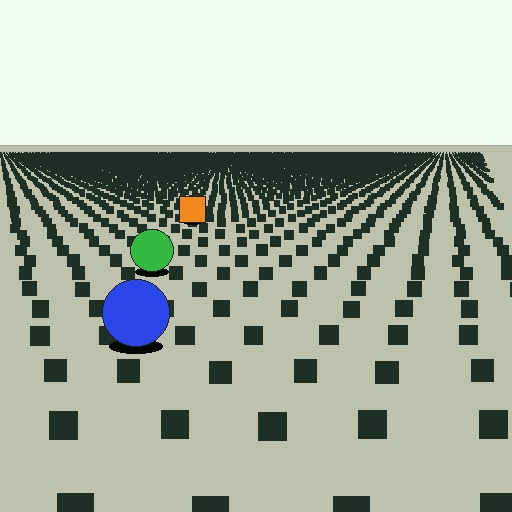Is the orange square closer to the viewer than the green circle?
No. The green circle is closer — you can tell from the texture gradient: the ground texture is coarser near it.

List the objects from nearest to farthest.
From nearest to farthest: the blue circle, the green circle, the orange square.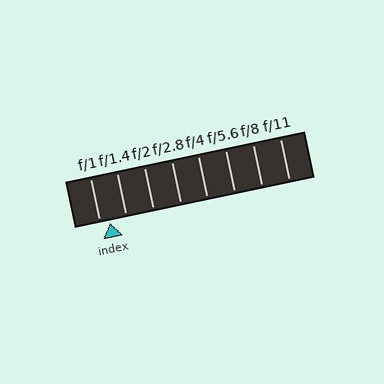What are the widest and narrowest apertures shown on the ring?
The widest aperture shown is f/1 and the narrowest is f/11.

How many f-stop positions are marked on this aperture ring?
There are 8 f-stop positions marked.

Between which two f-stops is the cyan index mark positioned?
The index mark is between f/1 and f/1.4.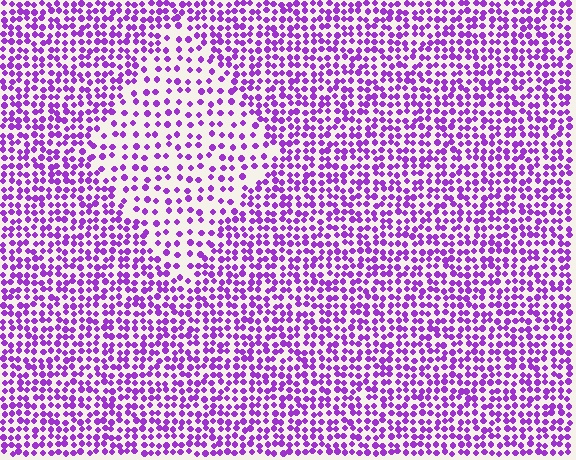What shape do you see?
I see a diamond.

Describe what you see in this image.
The image contains small purple elements arranged at two different densities. A diamond-shaped region is visible where the elements are less densely packed than the surrounding area.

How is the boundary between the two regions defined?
The boundary is defined by a change in element density (approximately 2.0x ratio). All elements are the same color, size, and shape.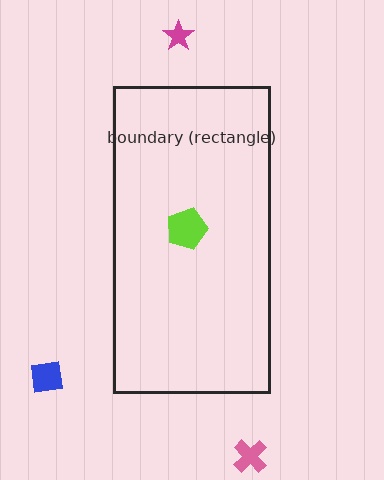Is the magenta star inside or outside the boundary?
Outside.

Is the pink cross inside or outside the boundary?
Outside.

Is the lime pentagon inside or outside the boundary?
Inside.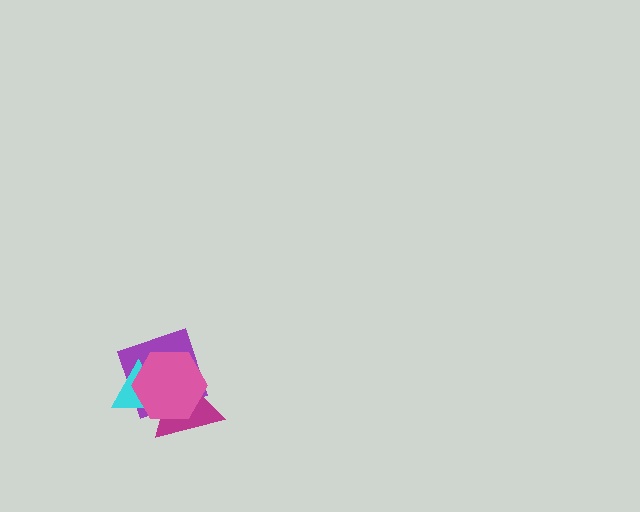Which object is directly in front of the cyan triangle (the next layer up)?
The magenta triangle is directly in front of the cyan triangle.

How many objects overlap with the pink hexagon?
3 objects overlap with the pink hexagon.